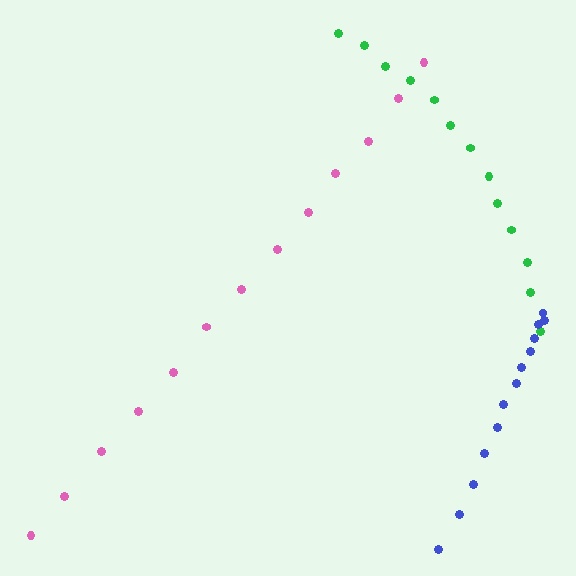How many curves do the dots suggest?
There are 3 distinct paths.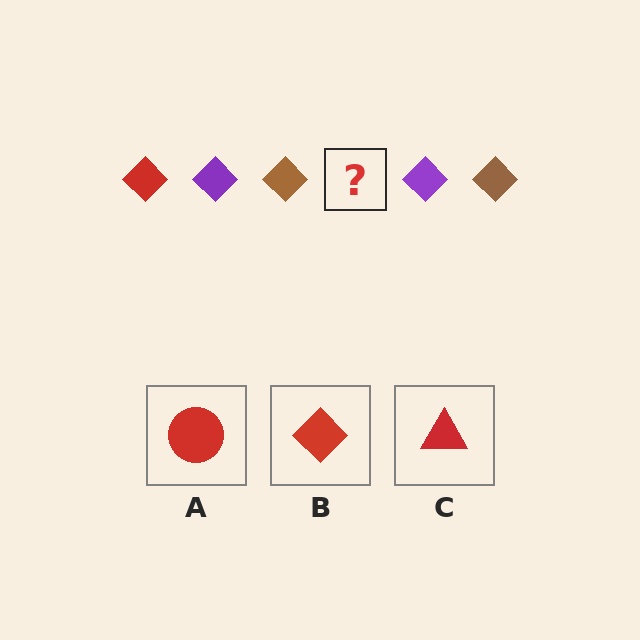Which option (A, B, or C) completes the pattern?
B.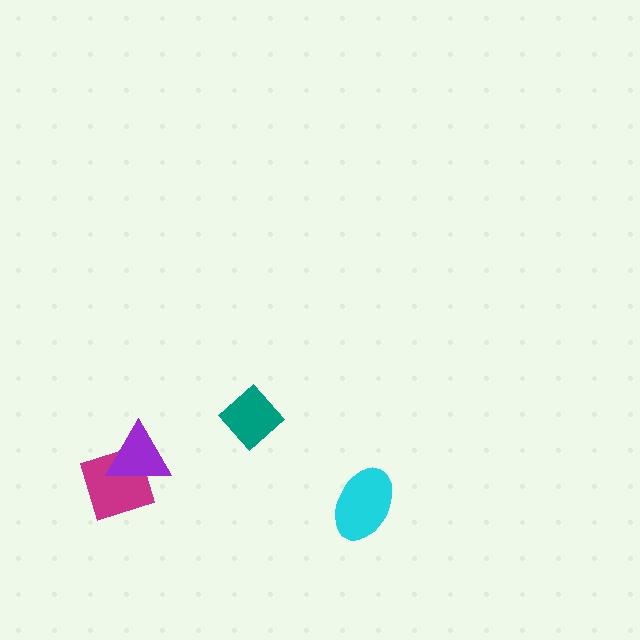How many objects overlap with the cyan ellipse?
0 objects overlap with the cyan ellipse.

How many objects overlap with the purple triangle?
1 object overlaps with the purple triangle.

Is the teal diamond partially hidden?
No, no other shape covers it.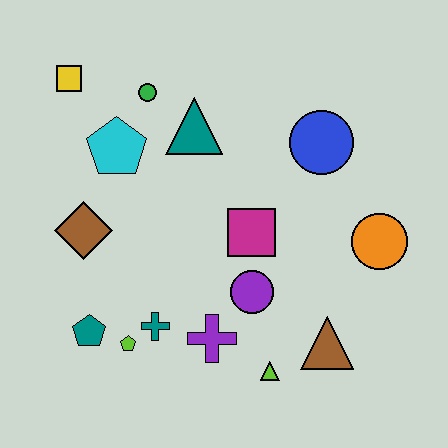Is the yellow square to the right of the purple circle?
No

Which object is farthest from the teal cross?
The yellow square is farthest from the teal cross.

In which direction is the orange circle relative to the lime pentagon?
The orange circle is to the right of the lime pentagon.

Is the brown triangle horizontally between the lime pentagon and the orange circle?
Yes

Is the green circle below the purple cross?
No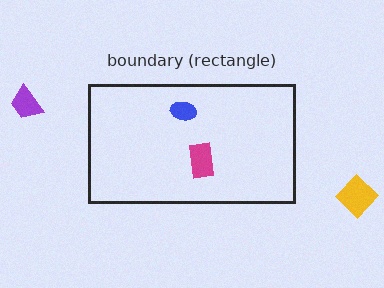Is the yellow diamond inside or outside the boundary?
Outside.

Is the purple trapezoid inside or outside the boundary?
Outside.